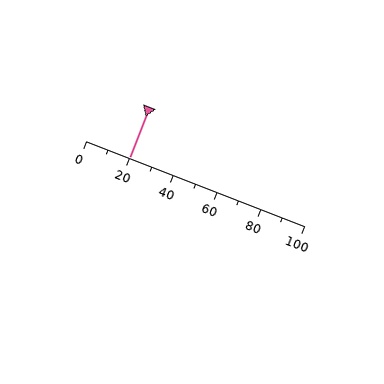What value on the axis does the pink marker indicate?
The marker indicates approximately 20.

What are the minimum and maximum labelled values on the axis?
The axis runs from 0 to 100.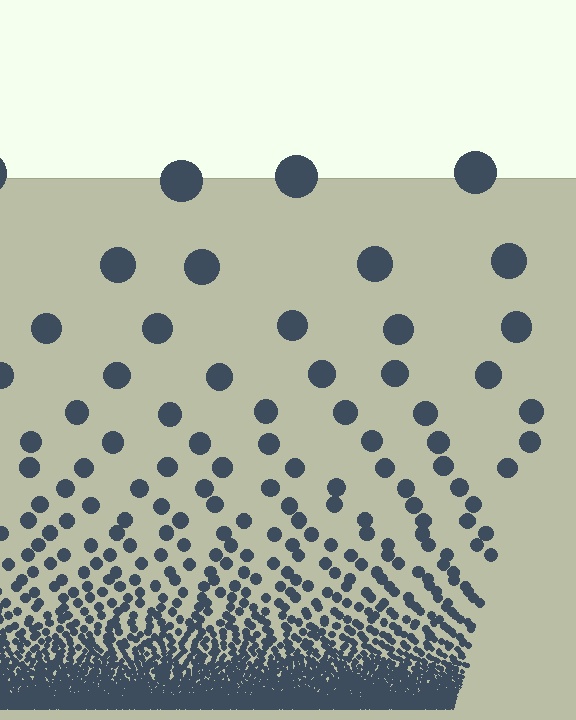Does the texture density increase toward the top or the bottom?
Density increases toward the bottom.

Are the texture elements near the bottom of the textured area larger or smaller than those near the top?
Smaller. The gradient is inverted — elements near the bottom are smaller and denser.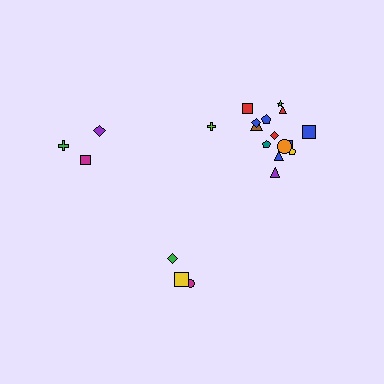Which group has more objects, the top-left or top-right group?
The top-right group.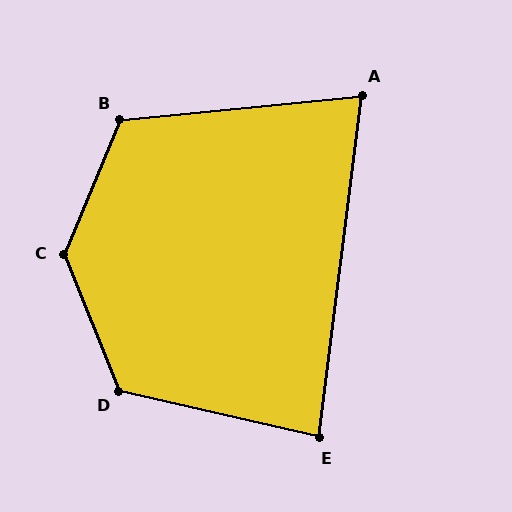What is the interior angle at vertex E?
Approximately 84 degrees (acute).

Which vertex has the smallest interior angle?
A, at approximately 77 degrees.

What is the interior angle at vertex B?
Approximately 119 degrees (obtuse).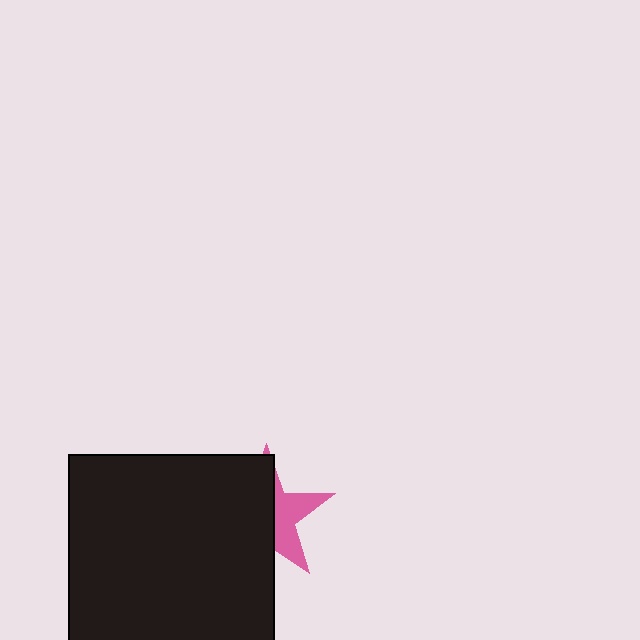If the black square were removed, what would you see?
You would see the complete pink star.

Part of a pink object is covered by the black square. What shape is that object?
It is a star.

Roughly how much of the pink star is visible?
A small part of it is visible (roughly 38%).